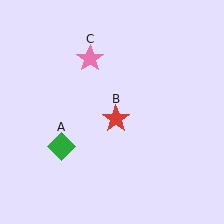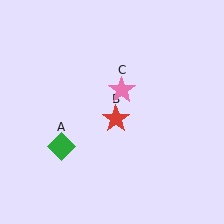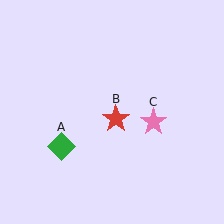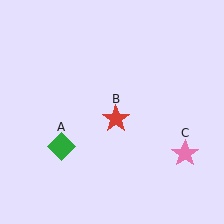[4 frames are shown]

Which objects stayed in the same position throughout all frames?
Green diamond (object A) and red star (object B) remained stationary.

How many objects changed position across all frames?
1 object changed position: pink star (object C).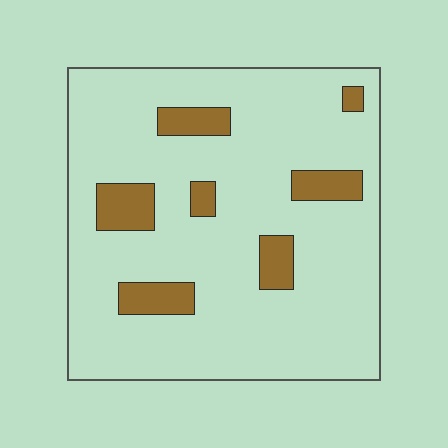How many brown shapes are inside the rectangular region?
7.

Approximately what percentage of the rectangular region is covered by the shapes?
Approximately 15%.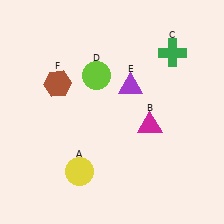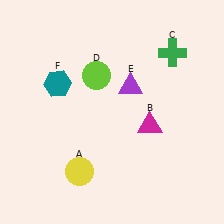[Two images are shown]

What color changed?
The hexagon (F) changed from brown in Image 1 to teal in Image 2.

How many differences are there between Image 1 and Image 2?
There is 1 difference between the two images.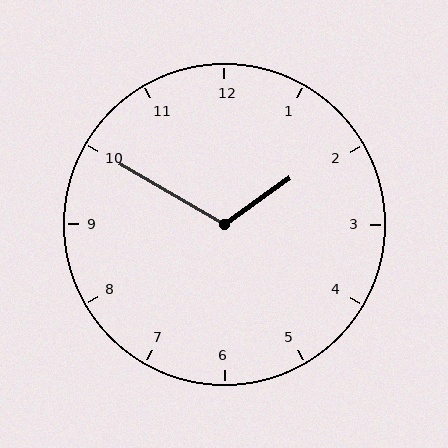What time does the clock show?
1:50.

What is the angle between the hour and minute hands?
Approximately 115 degrees.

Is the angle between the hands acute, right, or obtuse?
It is obtuse.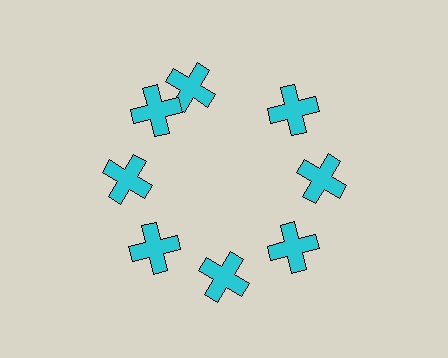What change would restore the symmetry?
The symmetry would be restored by rotating it back into even spacing with its neighbors so that all 8 crosses sit at equal angles and equal distance from the center.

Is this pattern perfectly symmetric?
No. The 8 cyan crosses are arranged in a ring, but one element near the 12 o'clock position is rotated out of alignment along the ring, breaking the 8-fold rotational symmetry.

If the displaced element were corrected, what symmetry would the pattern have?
It would have 8-fold rotational symmetry — the pattern would map onto itself every 45 degrees.